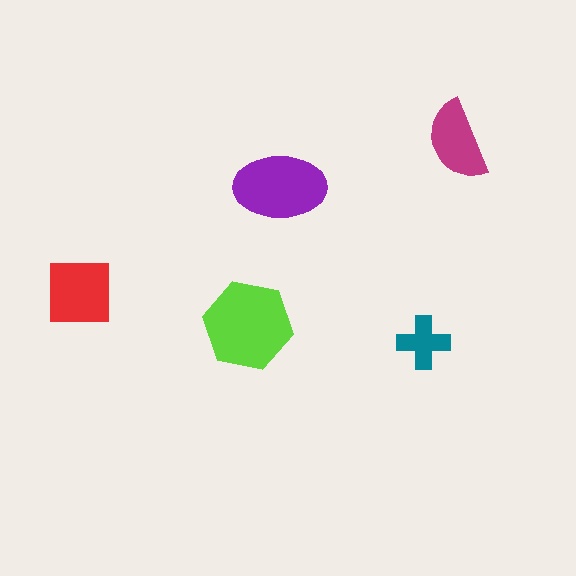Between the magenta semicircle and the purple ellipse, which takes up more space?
The purple ellipse.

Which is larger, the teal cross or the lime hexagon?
The lime hexagon.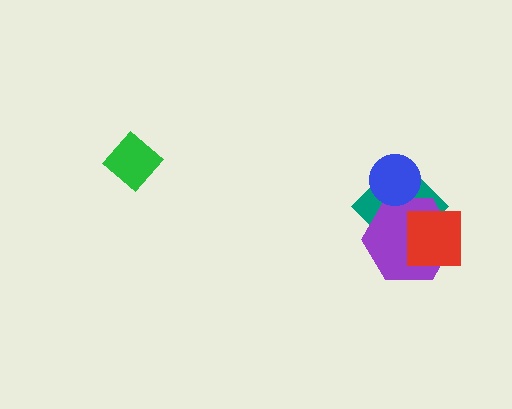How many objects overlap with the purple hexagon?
3 objects overlap with the purple hexagon.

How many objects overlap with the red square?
2 objects overlap with the red square.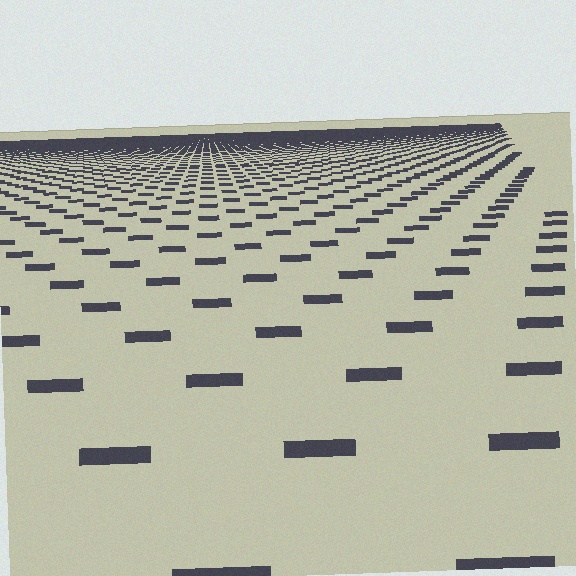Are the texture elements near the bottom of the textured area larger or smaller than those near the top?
Larger. Near the bottom, elements are closer to the viewer and appear at a bigger on-screen size.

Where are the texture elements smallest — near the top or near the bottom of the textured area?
Near the top.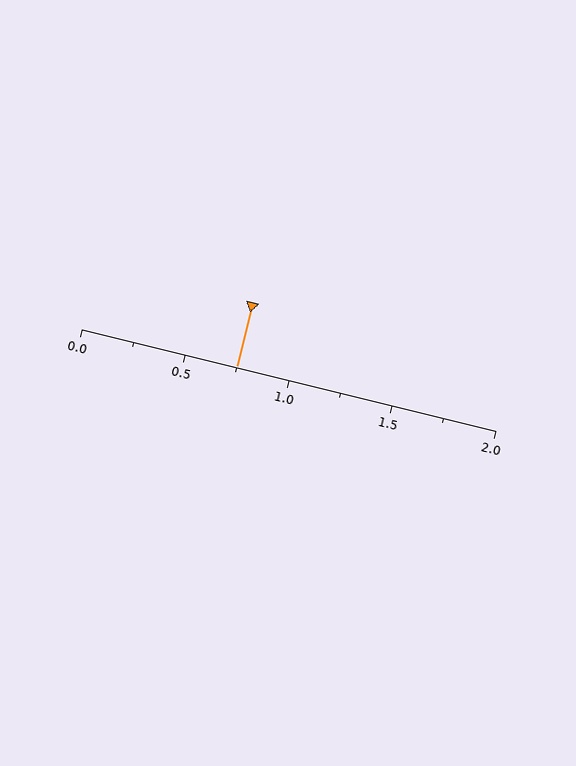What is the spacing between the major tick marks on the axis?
The major ticks are spaced 0.5 apart.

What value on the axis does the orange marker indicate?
The marker indicates approximately 0.75.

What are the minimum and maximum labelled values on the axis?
The axis runs from 0.0 to 2.0.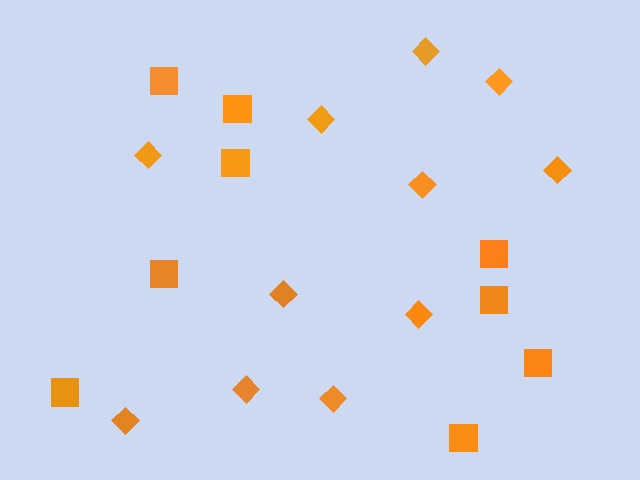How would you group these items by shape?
There are 2 groups: one group of squares (9) and one group of diamonds (11).